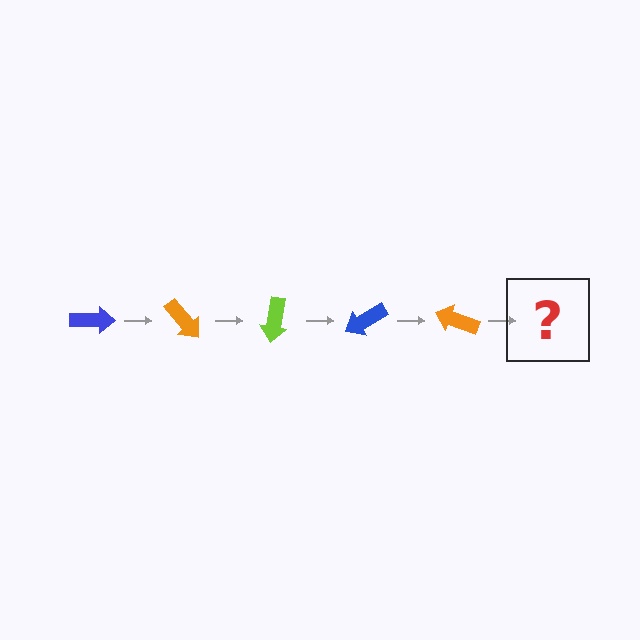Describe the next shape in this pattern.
It should be a lime arrow, rotated 250 degrees from the start.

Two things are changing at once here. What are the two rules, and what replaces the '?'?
The two rules are that it rotates 50 degrees each step and the color cycles through blue, orange, and lime. The '?' should be a lime arrow, rotated 250 degrees from the start.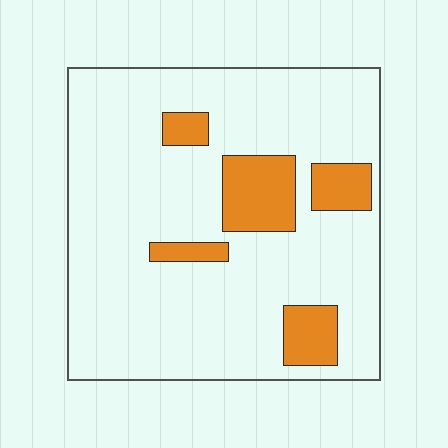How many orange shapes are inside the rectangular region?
5.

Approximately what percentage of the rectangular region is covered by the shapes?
Approximately 15%.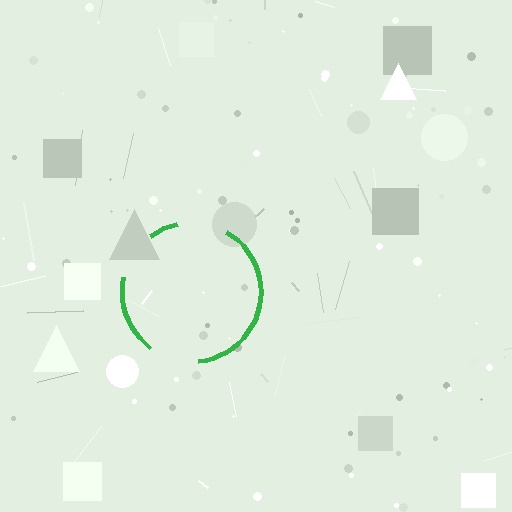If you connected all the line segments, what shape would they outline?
They would outline a circle.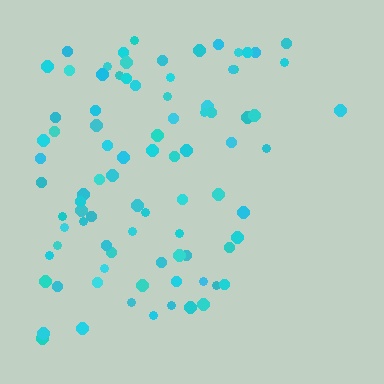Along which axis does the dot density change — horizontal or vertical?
Horizontal.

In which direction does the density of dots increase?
From right to left, with the left side densest.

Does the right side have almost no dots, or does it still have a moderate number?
Still a moderate number, just noticeably fewer than the left.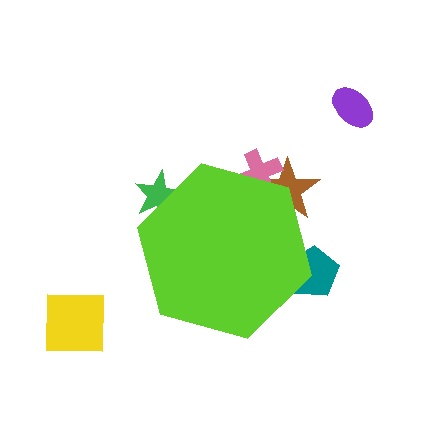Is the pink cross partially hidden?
Yes, the pink cross is partially hidden behind the lime hexagon.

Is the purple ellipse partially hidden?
No, the purple ellipse is fully visible.